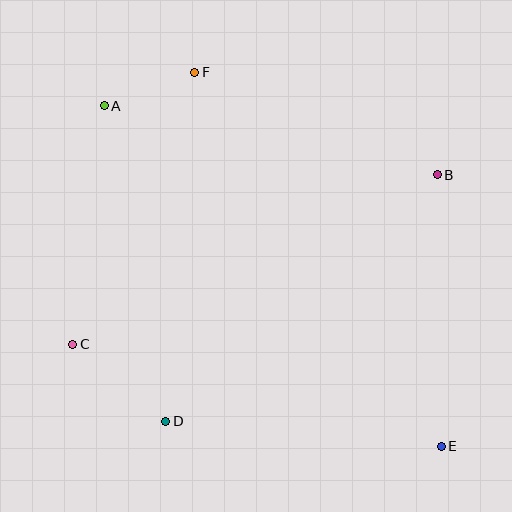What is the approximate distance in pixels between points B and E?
The distance between B and E is approximately 271 pixels.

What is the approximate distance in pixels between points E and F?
The distance between E and F is approximately 448 pixels.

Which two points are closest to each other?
Points A and F are closest to each other.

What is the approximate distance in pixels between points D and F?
The distance between D and F is approximately 350 pixels.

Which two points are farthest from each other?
Points A and E are farthest from each other.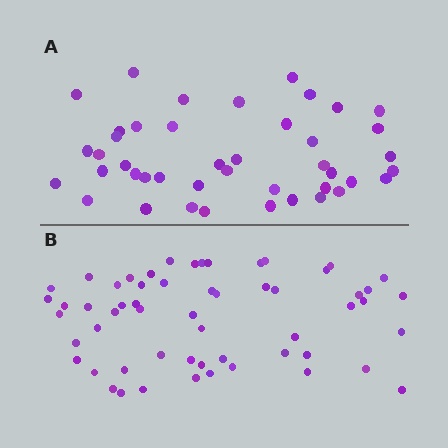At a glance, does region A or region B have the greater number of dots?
Region B (the bottom region) has more dots.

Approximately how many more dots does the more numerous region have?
Region B has approximately 15 more dots than region A.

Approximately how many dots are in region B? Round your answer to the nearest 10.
About 60 dots. (The exact count is 57, which rounds to 60.)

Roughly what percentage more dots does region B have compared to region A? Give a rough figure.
About 35% more.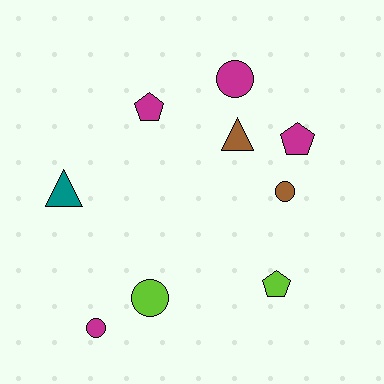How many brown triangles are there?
There is 1 brown triangle.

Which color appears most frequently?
Magenta, with 4 objects.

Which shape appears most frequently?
Circle, with 4 objects.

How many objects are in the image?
There are 9 objects.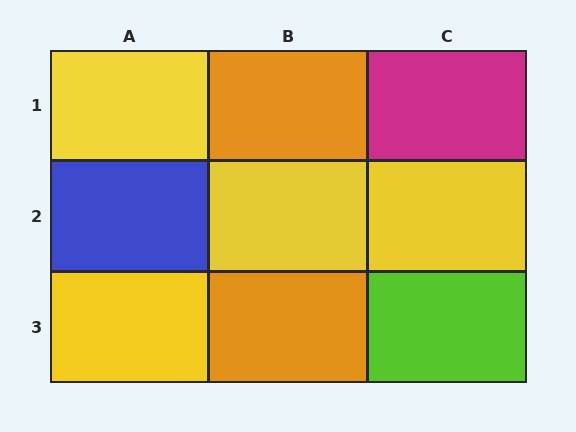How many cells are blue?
1 cell is blue.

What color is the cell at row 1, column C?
Magenta.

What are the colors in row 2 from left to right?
Blue, yellow, yellow.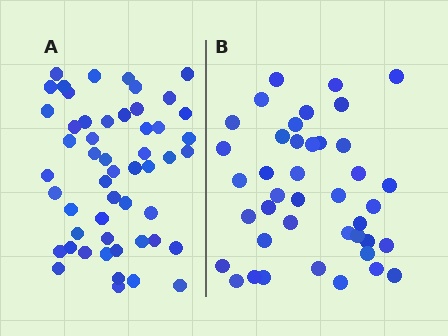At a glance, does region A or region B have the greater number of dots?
Region A (the left region) has more dots.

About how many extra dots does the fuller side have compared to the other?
Region A has roughly 12 or so more dots than region B.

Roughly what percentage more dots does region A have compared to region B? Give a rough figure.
About 25% more.